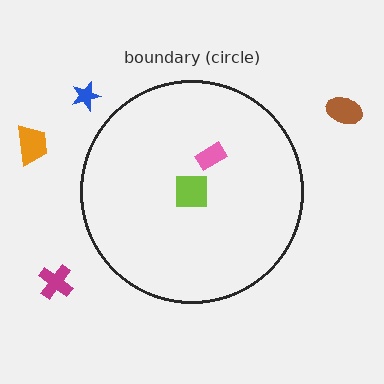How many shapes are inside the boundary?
2 inside, 4 outside.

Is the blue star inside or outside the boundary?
Outside.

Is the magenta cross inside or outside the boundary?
Outside.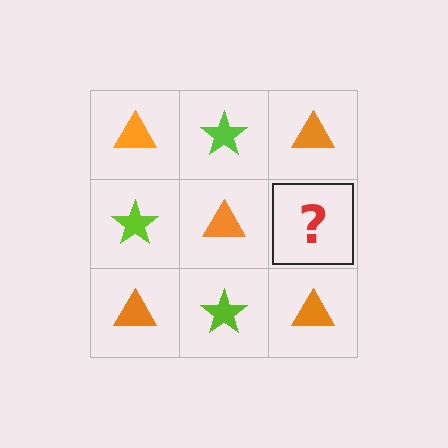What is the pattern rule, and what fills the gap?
The rule is that it alternates orange triangle and lime star in a checkerboard pattern. The gap should be filled with a lime star.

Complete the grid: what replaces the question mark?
The question mark should be replaced with a lime star.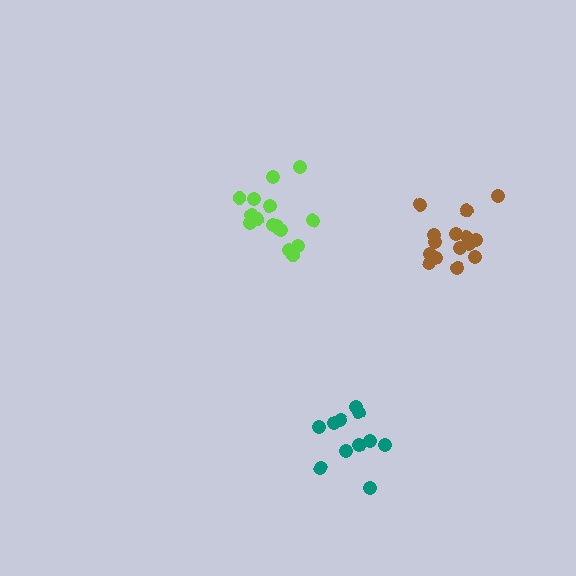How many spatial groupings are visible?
There are 3 spatial groupings.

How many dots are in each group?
Group 1: 16 dots, Group 2: 15 dots, Group 3: 11 dots (42 total).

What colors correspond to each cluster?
The clusters are colored: lime, brown, teal.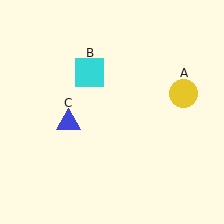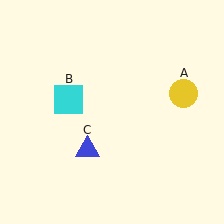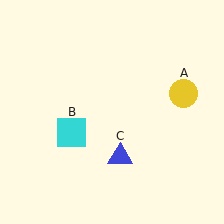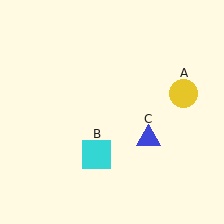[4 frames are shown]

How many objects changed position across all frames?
2 objects changed position: cyan square (object B), blue triangle (object C).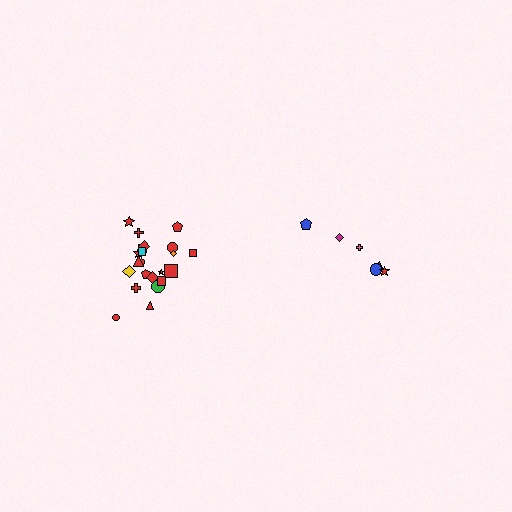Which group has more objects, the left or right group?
The left group.